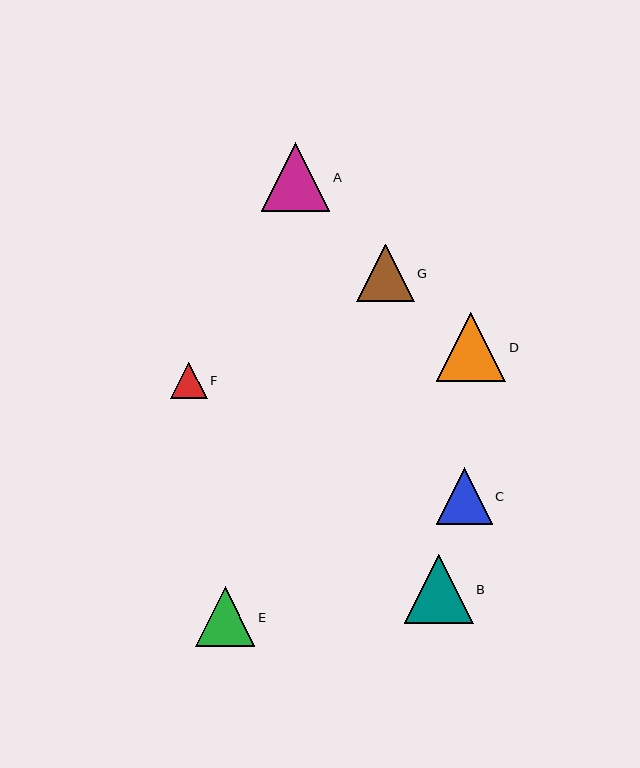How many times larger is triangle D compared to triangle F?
Triangle D is approximately 1.9 times the size of triangle F.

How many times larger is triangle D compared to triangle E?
Triangle D is approximately 1.2 times the size of triangle E.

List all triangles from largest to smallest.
From largest to smallest: D, B, A, E, G, C, F.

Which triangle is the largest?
Triangle D is the largest with a size of approximately 69 pixels.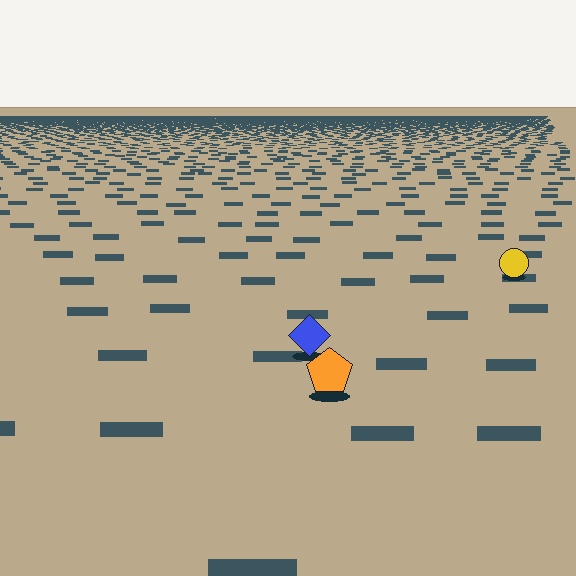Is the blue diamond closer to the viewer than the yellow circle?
Yes. The blue diamond is closer — you can tell from the texture gradient: the ground texture is coarser near it.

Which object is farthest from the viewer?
The yellow circle is farthest from the viewer. It appears smaller and the ground texture around it is denser.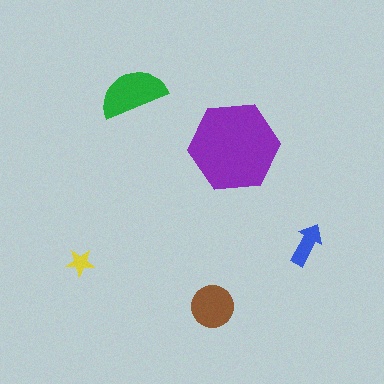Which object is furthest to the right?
The blue arrow is rightmost.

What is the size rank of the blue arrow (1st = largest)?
4th.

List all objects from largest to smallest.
The purple hexagon, the green semicircle, the brown circle, the blue arrow, the yellow star.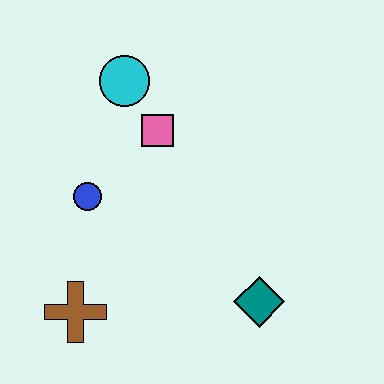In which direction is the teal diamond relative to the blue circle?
The teal diamond is to the right of the blue circle.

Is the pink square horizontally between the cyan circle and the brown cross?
No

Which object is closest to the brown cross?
The blue circle is closest to the brown cross.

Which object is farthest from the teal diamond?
The cyan circle is farthest from the teal diamond.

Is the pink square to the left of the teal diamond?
Yes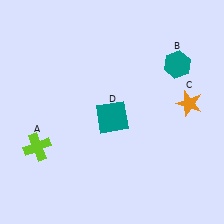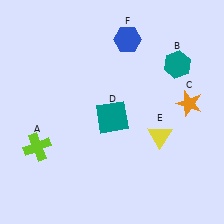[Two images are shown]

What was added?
A yellow triangle (E), a blue hexagon (F) were added in Image 2.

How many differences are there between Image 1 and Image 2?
There are 2 differences between the two images.